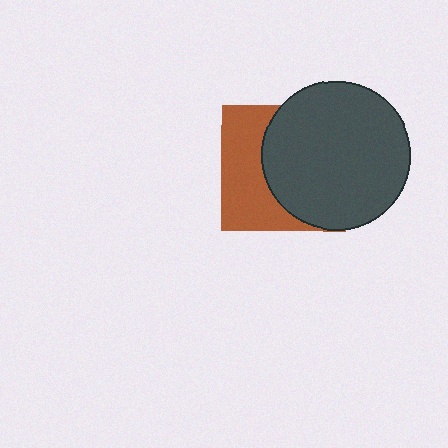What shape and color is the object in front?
The object in front is a dark gray circle.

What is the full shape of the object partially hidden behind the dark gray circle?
The partially hidden object is a brown square.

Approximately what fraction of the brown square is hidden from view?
Roughly 58% of the brown square is hidden behind the dark gray circle.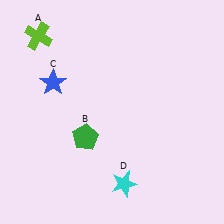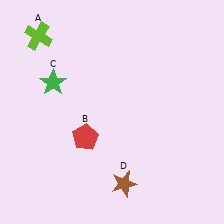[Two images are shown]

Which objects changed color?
B changed from green to red. C changed from blue to green. D changed from cyan to brown.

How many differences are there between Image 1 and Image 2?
There are 3 differences between the two images.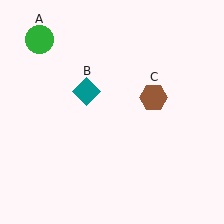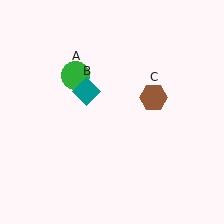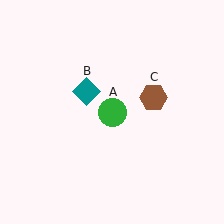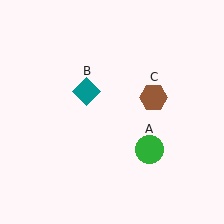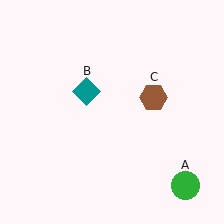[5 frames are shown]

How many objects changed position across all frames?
1 object changed position: green circle (object A).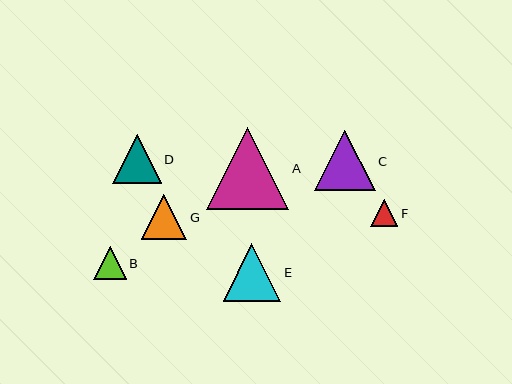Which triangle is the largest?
Triangle A is the largest with a size of approximately 82 pixels.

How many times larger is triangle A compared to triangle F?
Triangle A is approximately 3.0 times the size of triangle F.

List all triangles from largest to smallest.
From largest to smallest: A, C, E, D, G, B, F.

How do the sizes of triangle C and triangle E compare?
Triangle C and triangle E are approximately the same size.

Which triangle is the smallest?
Triangle F is the smallest with a size of approximately 27 pixels.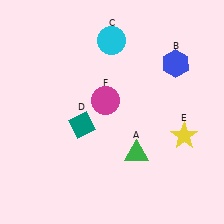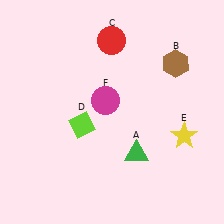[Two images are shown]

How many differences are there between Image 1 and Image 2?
There are 3 differences between the two images.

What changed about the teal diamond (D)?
In Image 1, D is teal. In Image 2, it changed to lime.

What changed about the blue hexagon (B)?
In Image 1, B is blue. In Image 2, it changed to brown.